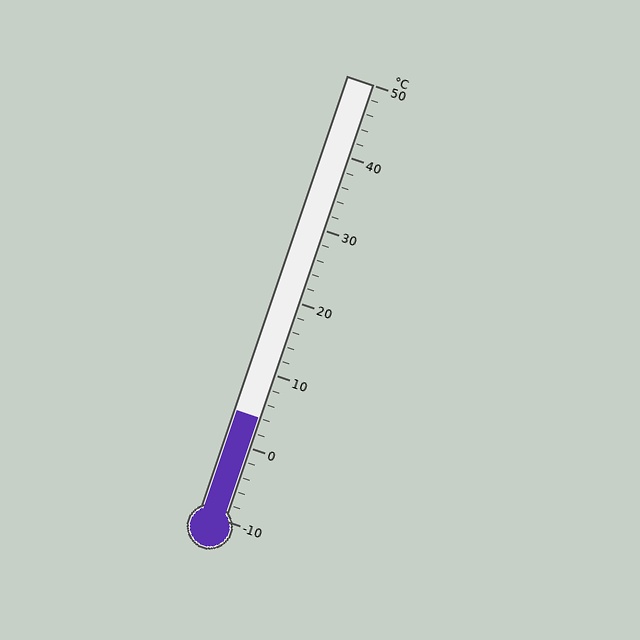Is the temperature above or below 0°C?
The temperature is above 0°C.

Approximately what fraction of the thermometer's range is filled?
The thermometer is filled to approximately 25% of its range.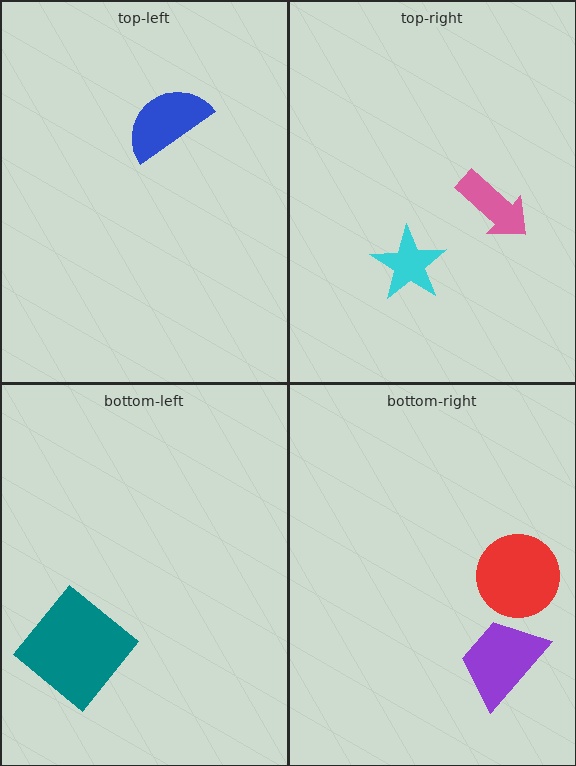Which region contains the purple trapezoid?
The bottom-right region.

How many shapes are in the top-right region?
2.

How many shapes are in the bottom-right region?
2.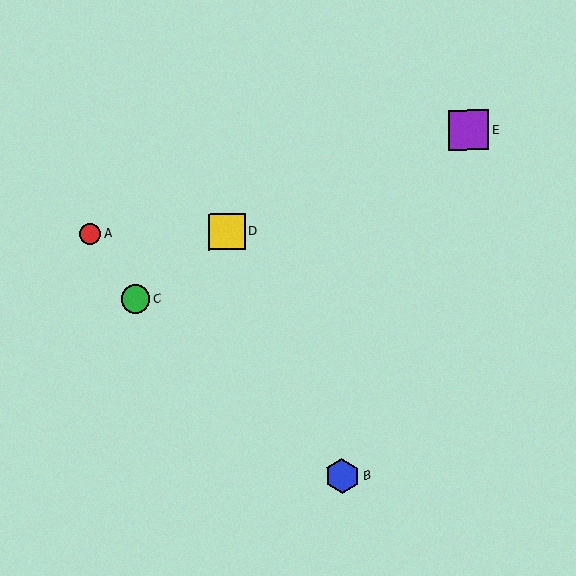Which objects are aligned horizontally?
Objects A, D are aligned horizontally.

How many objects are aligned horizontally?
2 objects (A, D) are aligned horizontally.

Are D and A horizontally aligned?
Yes, both are at y≈232.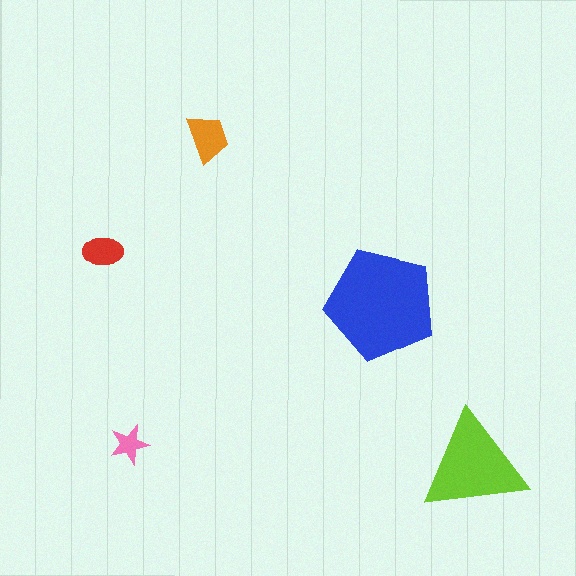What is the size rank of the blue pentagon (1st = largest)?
1st.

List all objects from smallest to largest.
The pink star, the red ellipse, the orange trapezoid, the lime triangle, the blue pentagon.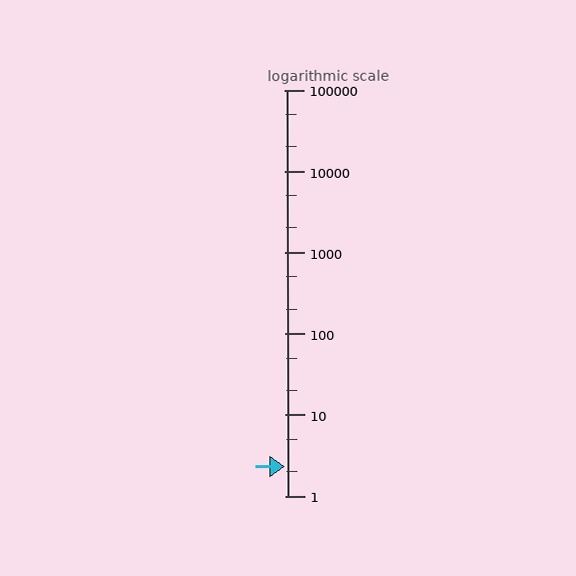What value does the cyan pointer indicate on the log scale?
The pointer indicates approximately 2.3.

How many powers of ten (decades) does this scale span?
The scale spans 5 decades, from 1 to 100000.